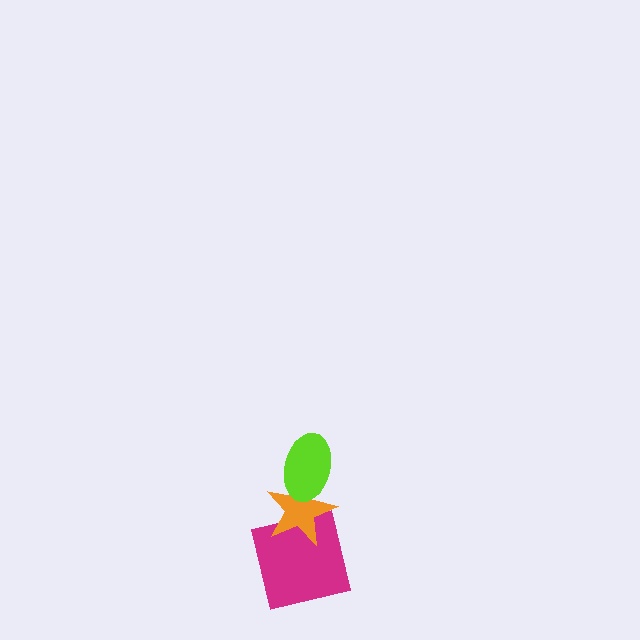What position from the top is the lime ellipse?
The lime ellipse is 1st from the top.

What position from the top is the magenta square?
The magenta square is 3rd from the top.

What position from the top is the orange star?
The orange star is 2nd from the top.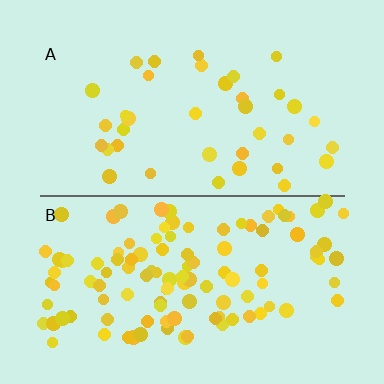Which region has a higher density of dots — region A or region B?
B (the bottom).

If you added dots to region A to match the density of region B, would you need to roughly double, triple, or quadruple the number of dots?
Approximately triple.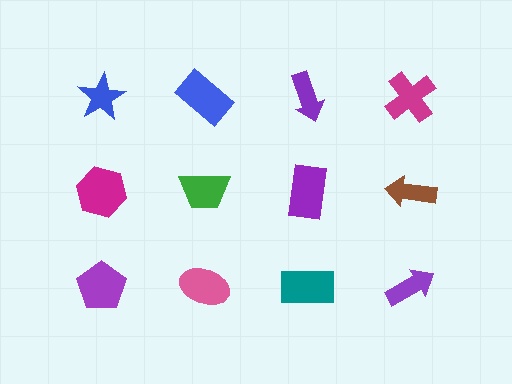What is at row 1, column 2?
A blue rectangle.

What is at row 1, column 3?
A purple arrow.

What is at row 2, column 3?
A purple rectangle.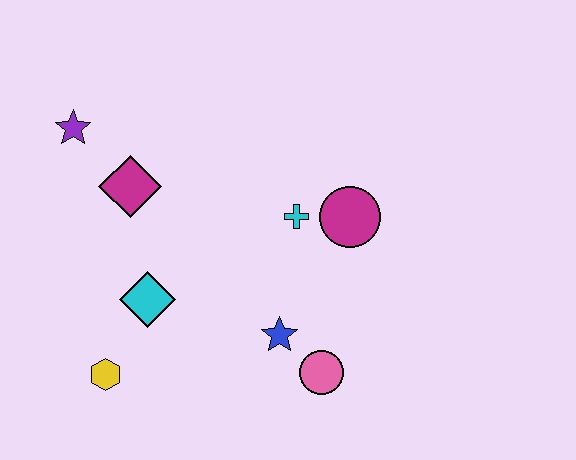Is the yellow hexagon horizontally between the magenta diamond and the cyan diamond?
No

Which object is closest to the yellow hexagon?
The cyan diamond is closest to the yellow hexagon.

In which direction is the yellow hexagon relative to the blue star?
The yellow hexagon is to the left of the blue star.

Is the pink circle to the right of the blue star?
Yes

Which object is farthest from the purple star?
The pink circle is farthest from the purple star.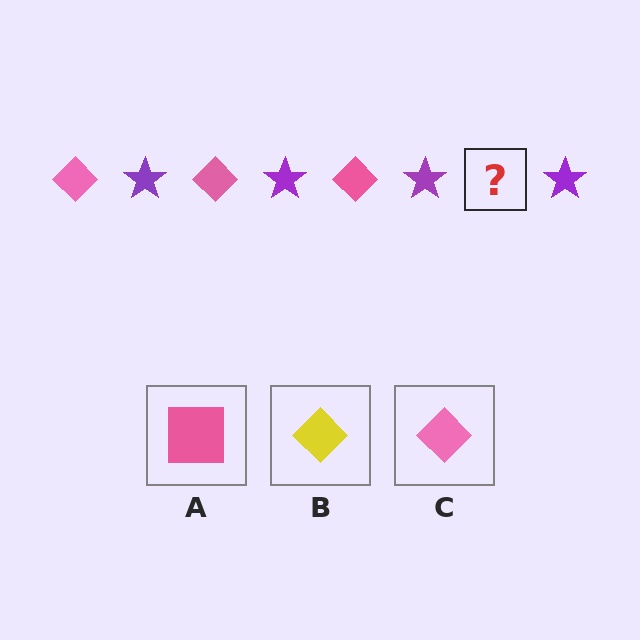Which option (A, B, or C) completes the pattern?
C.